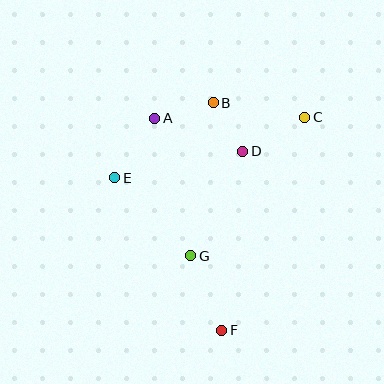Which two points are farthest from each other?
Points C and F are farthest from each other.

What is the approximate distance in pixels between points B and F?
The distance between B and F is approximately 228 pixels.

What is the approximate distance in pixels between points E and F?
The distance between E and F is approximately 186 pixels.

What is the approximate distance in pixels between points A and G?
The distance between A and G is approximately 142 pixels.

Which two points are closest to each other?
Points B and D are closest to each other.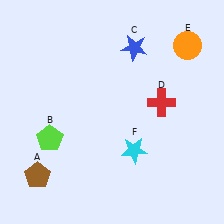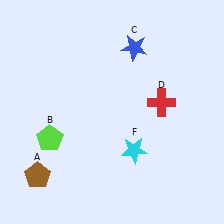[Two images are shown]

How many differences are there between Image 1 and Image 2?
There is 1 difference between the two images.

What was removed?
The orange circle (E) was removed in Image 2.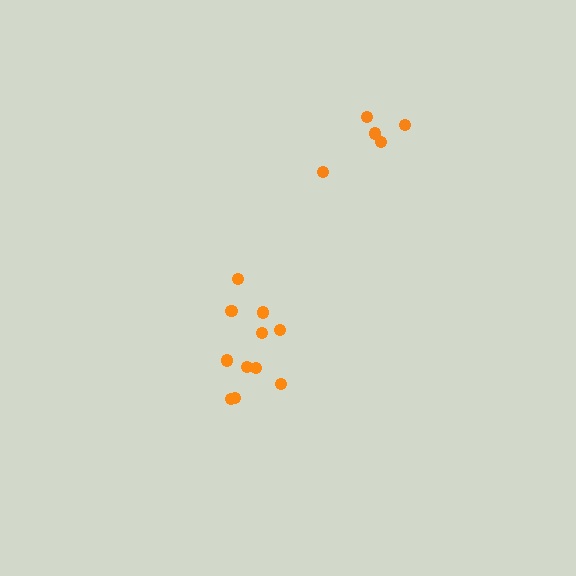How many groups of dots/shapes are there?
There are 2 groups.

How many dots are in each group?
Group 1: 11 dots, Group 2: 5 dots (16 total).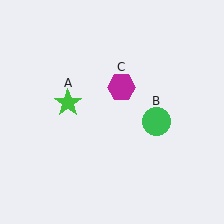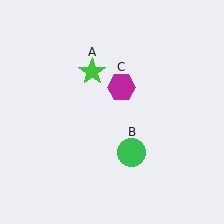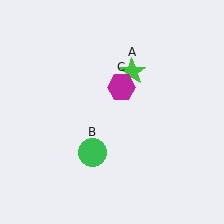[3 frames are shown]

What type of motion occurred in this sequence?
The green star (object A), green circle (object B) rotated clockwise around the center of the scene.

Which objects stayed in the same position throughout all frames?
Magenta hexagon (object C) remained stationary.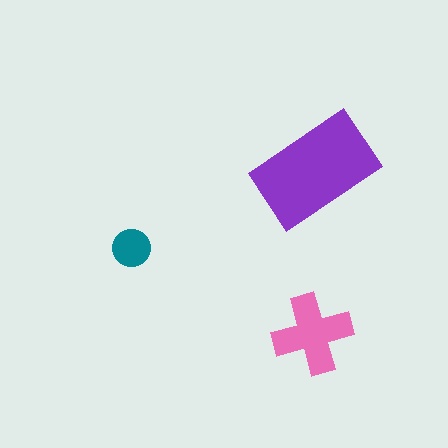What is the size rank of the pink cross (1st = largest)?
2nd.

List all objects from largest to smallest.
The purple rectangle, the pink cross, the teal circle.